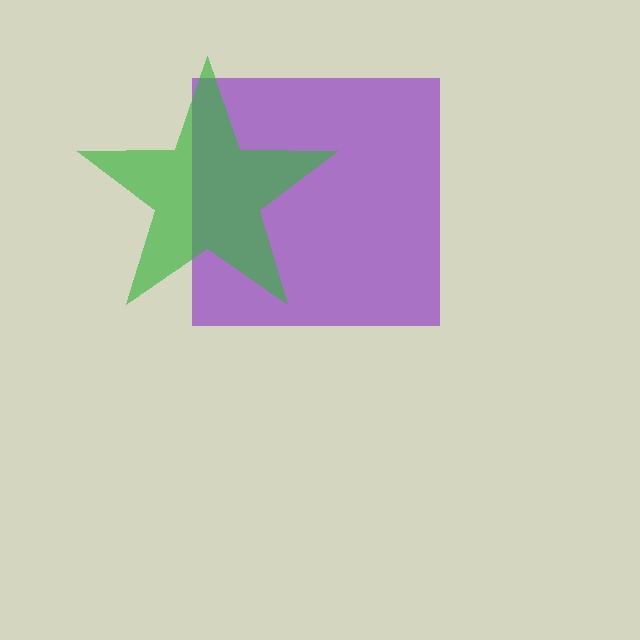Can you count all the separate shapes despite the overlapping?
Yes, there are 2 separate shapes.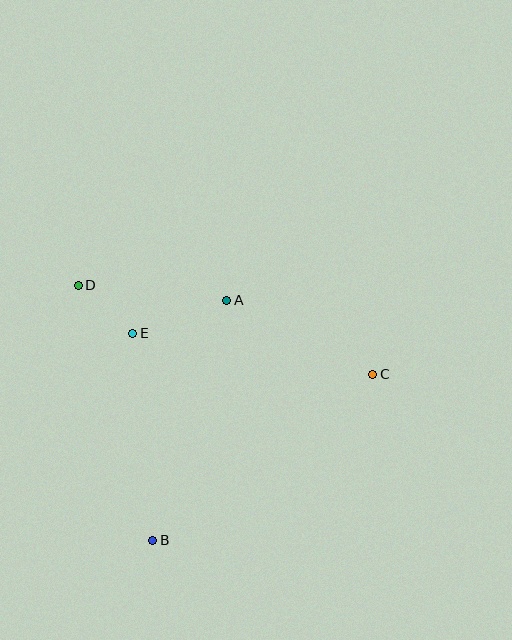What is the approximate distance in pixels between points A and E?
The distance between A and E is approximately 99 pixels.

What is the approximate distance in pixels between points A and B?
The distance between A and B is approximately 251 pixels.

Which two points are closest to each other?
Points D and E are closest to each other.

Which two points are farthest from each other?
Points C and D are farthest from each other.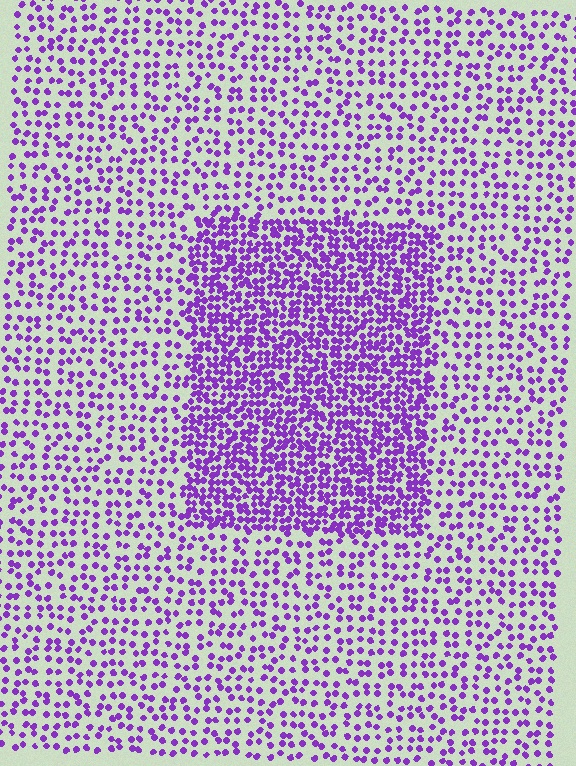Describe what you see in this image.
The image contains small purple elements arranged at two different densities. A rectangle-shaped region is visible where the elements are more densely packed than the surrounding area.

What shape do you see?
I see a rectangle.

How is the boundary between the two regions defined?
The boundary is defined by a change in element density (approximately 2.2x ratio). All elements are the same color, size, and shape.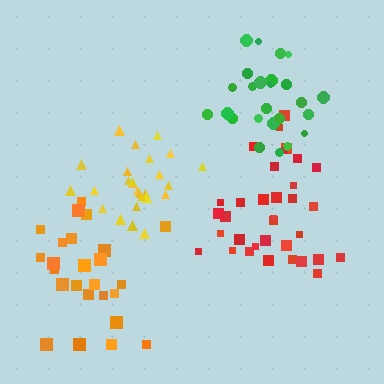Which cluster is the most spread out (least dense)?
Orange.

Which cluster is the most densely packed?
Yellow.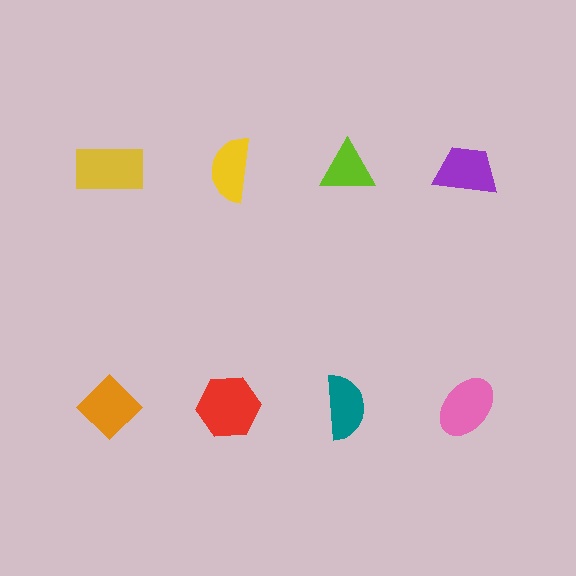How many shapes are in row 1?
4 shapes.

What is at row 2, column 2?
A red hexagon.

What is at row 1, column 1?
A yellow rectangle.